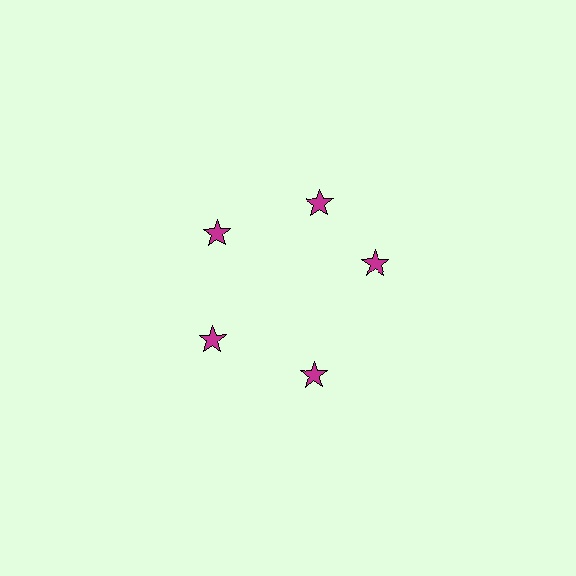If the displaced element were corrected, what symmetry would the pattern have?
It would have 5-fold rotational symmetry — the pattern would map onto itself every 72 degrees.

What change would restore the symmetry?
The symmetry would be restored by rotating it back into even spacing with its neighbors so that all 5 stars sit at equal angles and equal distance from the center.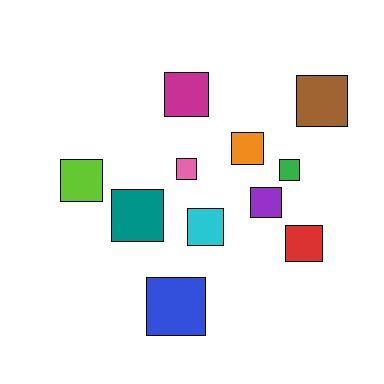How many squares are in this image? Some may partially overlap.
There are 11 squares.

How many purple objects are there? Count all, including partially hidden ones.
There is 1 purple object.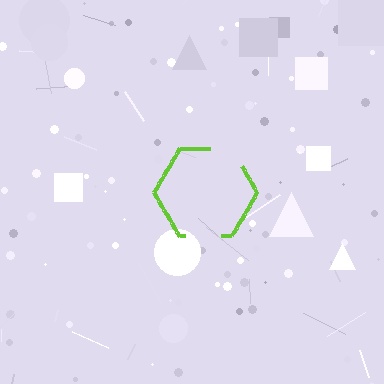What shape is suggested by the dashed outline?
The dashed outline suggests a hexagon.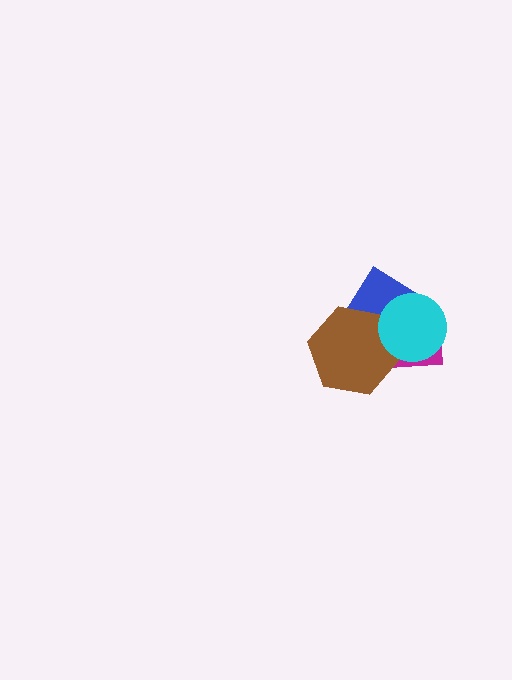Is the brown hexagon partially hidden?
Yes, it is partially covered by another shape.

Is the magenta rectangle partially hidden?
Yes, it is partially covered by another shape.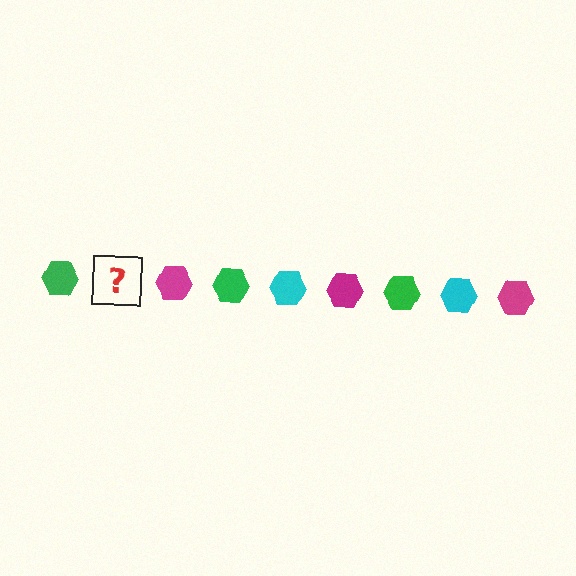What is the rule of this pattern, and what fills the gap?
The rule is that the pattern cycles through green, cyan, magenta hexagons. The gap should be filled with a cyan hexagon.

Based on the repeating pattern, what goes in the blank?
The blank should be a cyan hexagon.